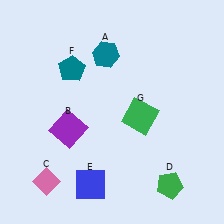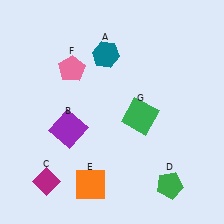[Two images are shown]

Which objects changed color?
C changed from pink to magenta. E changed from blue to orange. F changed from teal to pink.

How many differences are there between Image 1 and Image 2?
There are 3 differences between the two images.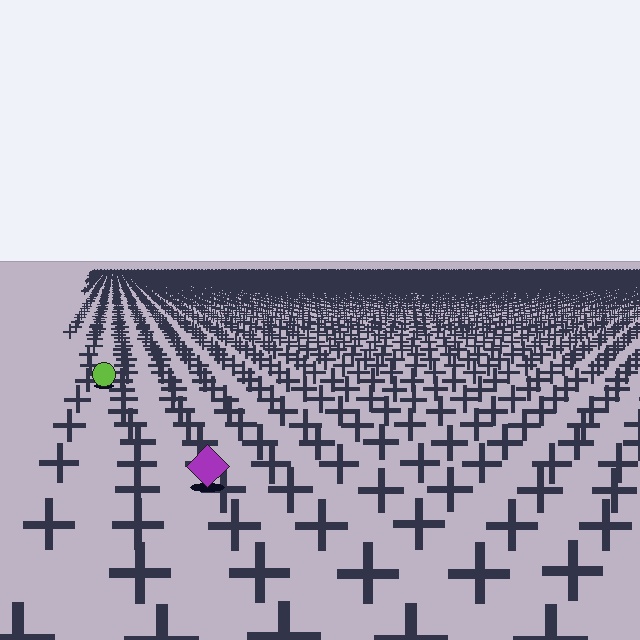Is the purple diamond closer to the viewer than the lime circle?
Yes. The purple diamond is closer — you can tell from the texture gradient: the ground texture is coarser near it.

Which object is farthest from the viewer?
The lime circle is farthest from the viewer. It appears smaller and the ground texture around it is denser.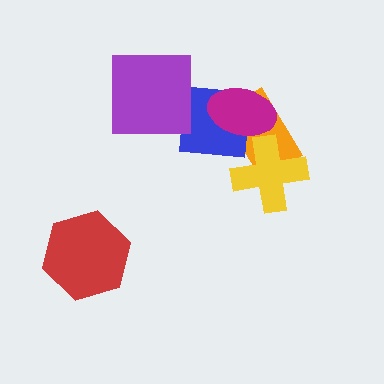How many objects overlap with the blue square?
4 objects overlap with the blue square.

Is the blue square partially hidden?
Yes, it is partially covered by another shape.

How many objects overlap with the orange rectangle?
3 objects overlap with the orange rectangle.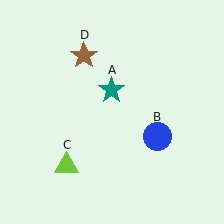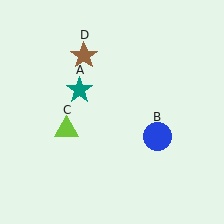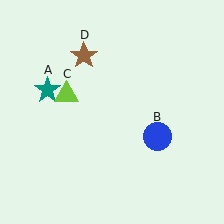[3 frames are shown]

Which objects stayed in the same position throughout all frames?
Blue circle (object B) and brown star (object D) remained stationary.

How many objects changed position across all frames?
2 objects changed position: teal star (object A), lime triangle (object C).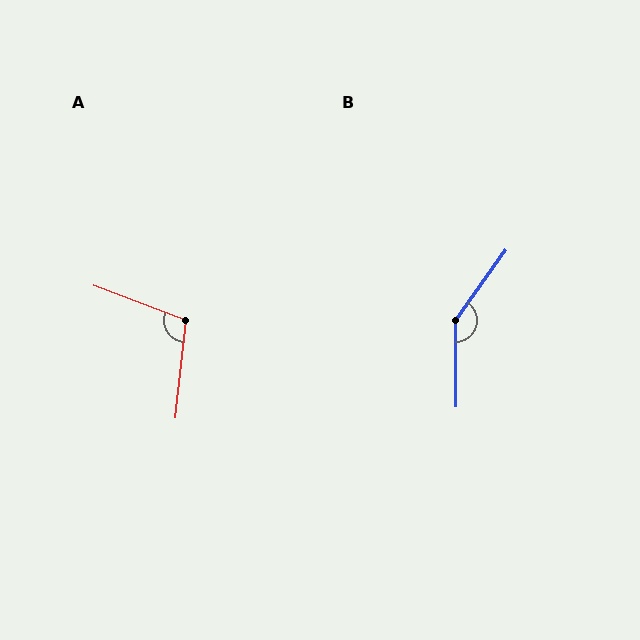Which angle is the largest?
B, at approximately 144 degrees.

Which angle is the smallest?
A, at approximately 105 degrees.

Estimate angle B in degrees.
Approximately 144 degrees.